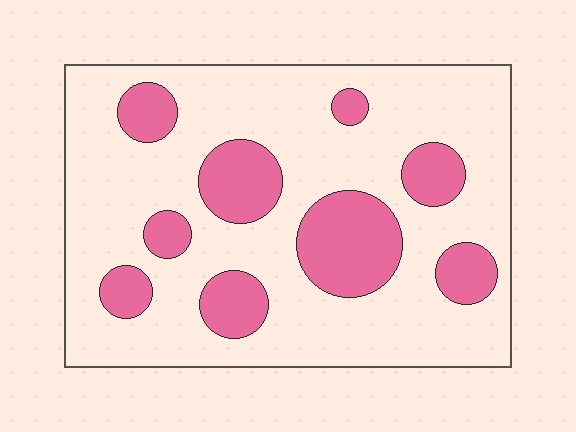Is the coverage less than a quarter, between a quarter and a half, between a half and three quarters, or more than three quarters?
Less than a quarter.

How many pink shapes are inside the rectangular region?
9.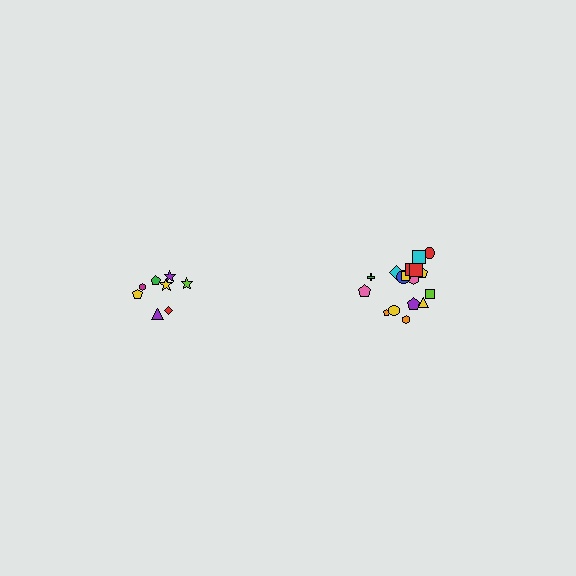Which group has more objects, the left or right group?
The right group.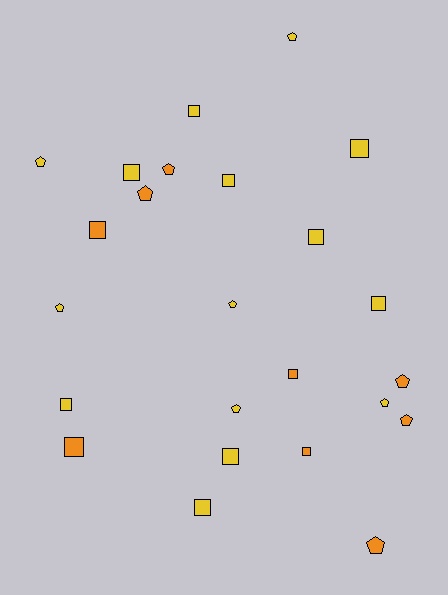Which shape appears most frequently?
Square, with 13 objects.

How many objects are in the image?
There are 24 objects.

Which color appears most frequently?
Yellow, with 15 objects.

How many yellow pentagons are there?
There are 6 yellow pentagons.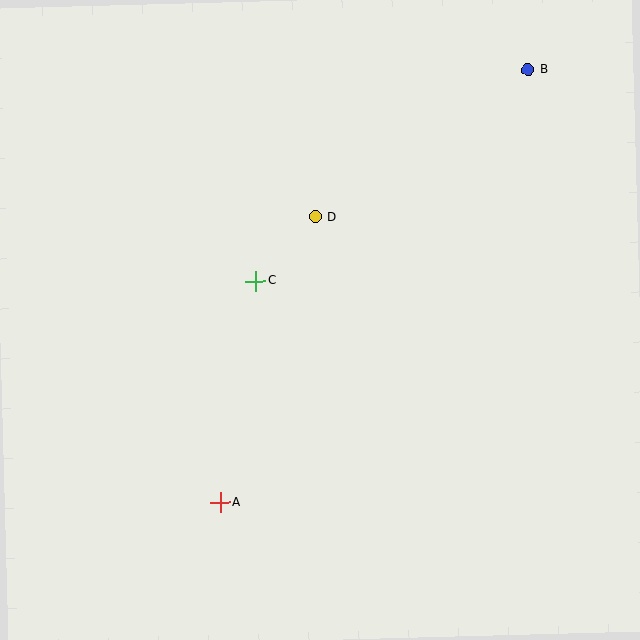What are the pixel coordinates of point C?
Point C is at (256, 281).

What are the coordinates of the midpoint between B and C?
The midpoint between B and C is at (392, 175).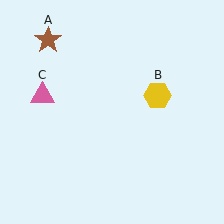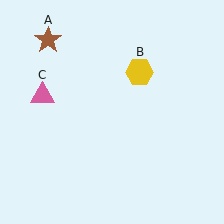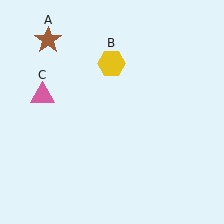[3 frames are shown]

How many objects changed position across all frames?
1 object changed position: yellow hexagon (object B).